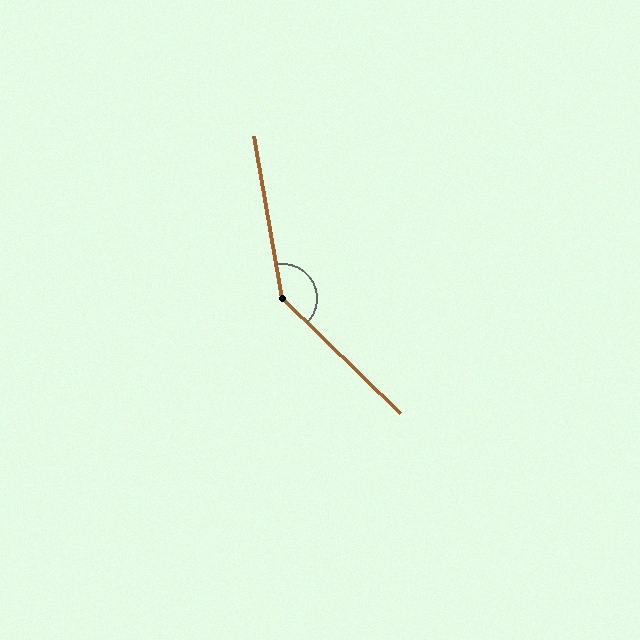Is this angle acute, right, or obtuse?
It is obtuse.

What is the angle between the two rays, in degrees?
Approximately 144 degrees.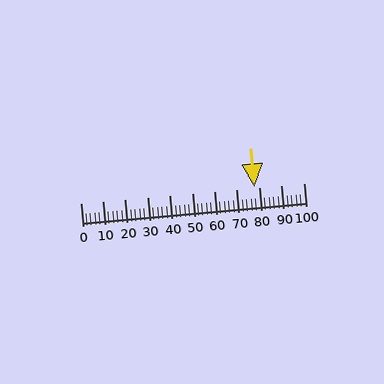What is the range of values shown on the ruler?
The ruler shows values from 0 to 100.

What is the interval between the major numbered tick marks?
The major tick marks are spaced 10 units apart.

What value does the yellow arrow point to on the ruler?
The yellow arrow points to approximately 78.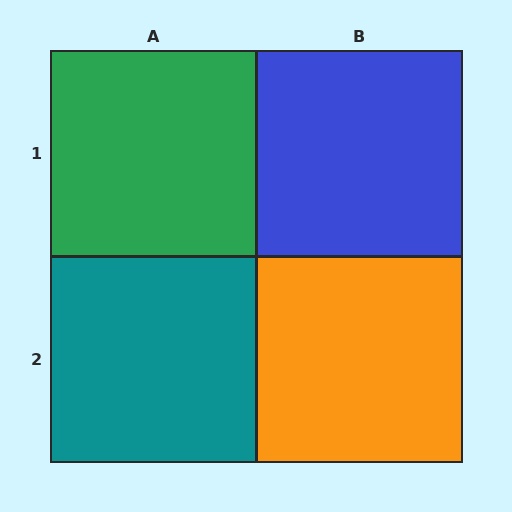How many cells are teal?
1 cell is teal.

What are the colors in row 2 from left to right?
Teal, orange.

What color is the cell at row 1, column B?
Blue.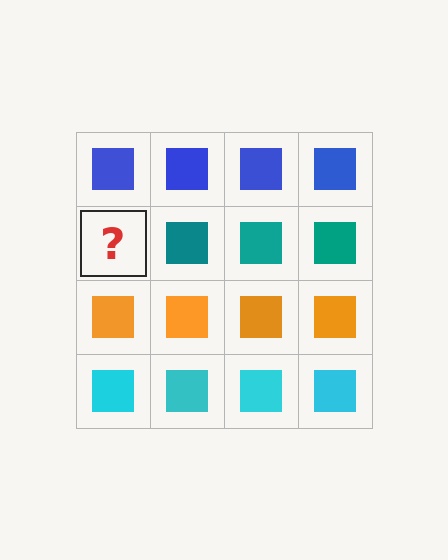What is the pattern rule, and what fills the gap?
The rule is that each row has a consistent color. The gap should be filled with a teal square.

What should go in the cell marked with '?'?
The missing cell should contain a teal square.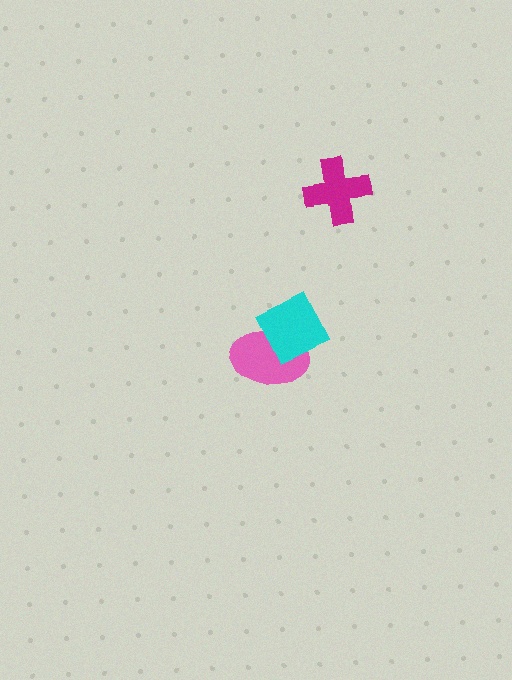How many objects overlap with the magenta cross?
0 objects overlap with the magenta cross.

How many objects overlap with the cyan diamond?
1 object overlaps with the cyan diamond.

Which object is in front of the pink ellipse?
The cyan diamond is in front of the pink ellipse.